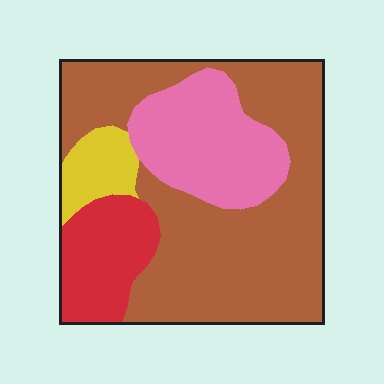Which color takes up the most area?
Brown, at roughly 55%.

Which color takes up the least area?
Yellow, at roughly 5%.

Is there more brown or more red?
Brown.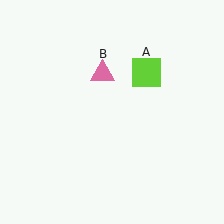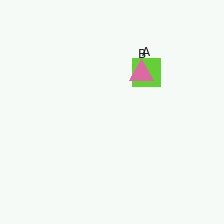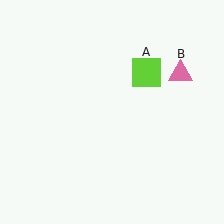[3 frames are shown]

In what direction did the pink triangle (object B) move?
The pink triangle (object B) moved right.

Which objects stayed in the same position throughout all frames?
Lime square (object A) remained stationary.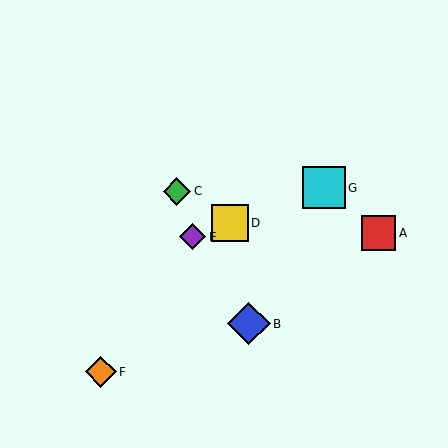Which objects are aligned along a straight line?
Objects D, E, G are aligned along a straight line.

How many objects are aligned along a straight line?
3 objects (D, E, G) are aligned along a straight line.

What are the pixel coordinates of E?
Object E is at (193, 237).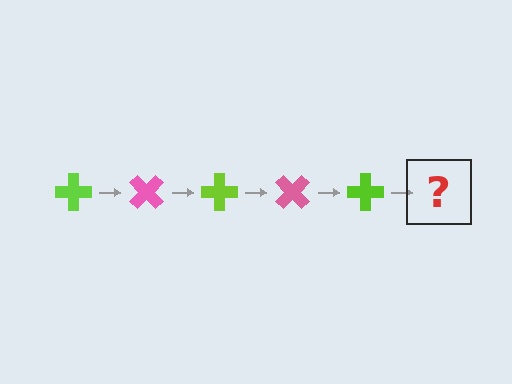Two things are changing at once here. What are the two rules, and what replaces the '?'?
The two rules are that it rotates 45 degrees each step and the color cycles through lime and pink. The '?' should be a pink cross, rotated 225 degrees from the start.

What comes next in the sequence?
The next element should be a pink cross, rotated 225 degrees from the start.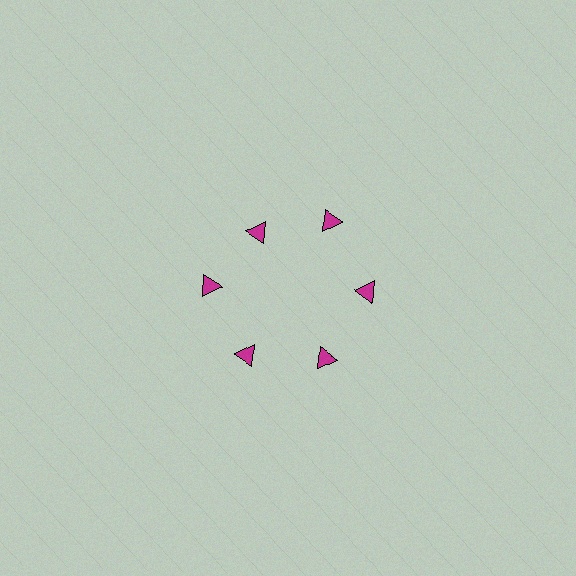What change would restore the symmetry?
The symmetry would be restored by moving it outward, back onto the ring so that all 6 triangles sit at equal angles and equal distance from the center.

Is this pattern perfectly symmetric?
No. The 6 magenta triangles are arranged in a ring, but one element near the 11 o'clock position is pulled inward toward the center, breaking the 6-fold rotational symmetry.